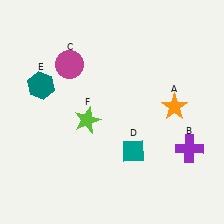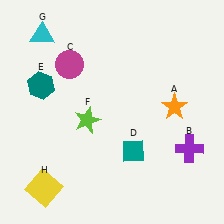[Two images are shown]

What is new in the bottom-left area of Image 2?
A yellow square (H) was added in the bottom-left area of Image 2.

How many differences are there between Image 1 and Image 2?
There are 2 differences between the two images.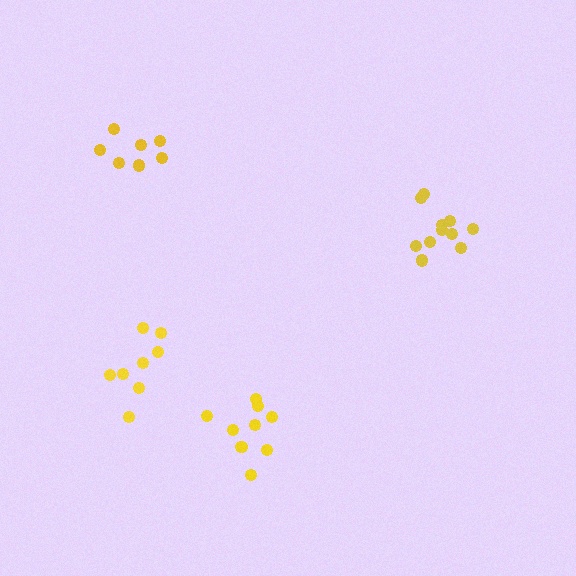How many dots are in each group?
Group 1: 9 dots, Group 2: 7 dots, Group 3: 11 dots, Group 4: 8 dots (35 total).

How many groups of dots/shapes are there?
There are 4 groups.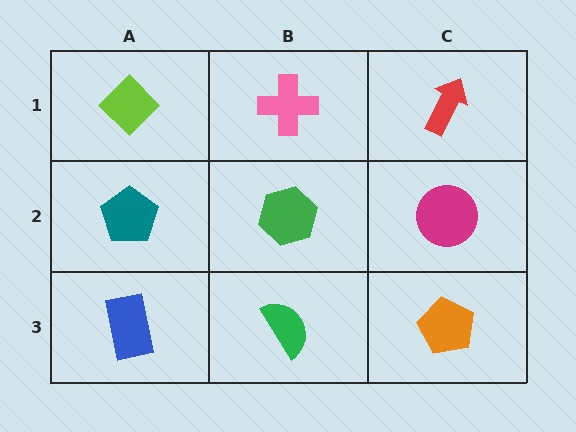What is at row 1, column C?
A red arrow.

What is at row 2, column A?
A teal pentagon.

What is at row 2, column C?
A magenta circle.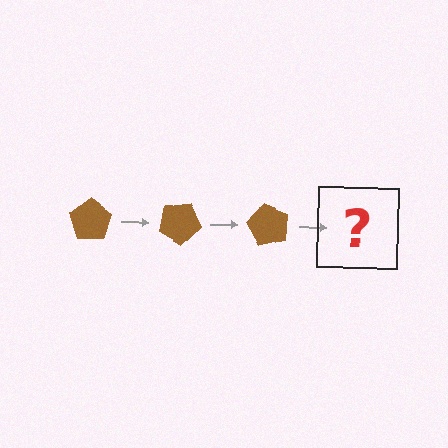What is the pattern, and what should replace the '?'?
The pattern is that the pentagon rotates 30 degrees each step. The '?' should be a brown pentagon rotated 90 degrees.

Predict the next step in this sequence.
The next step is a brown pentagon rotated 90 degrees.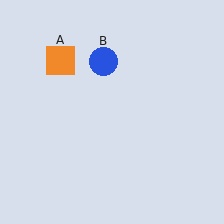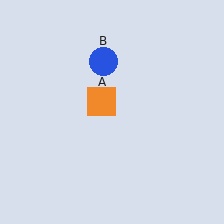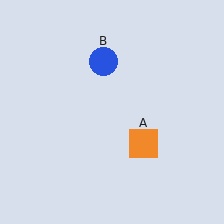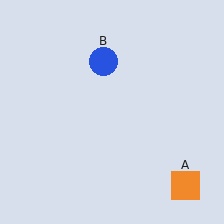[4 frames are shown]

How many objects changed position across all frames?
1 object changed position: orange square (object A).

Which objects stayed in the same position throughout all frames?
Blue circle (object B) remained stationary.